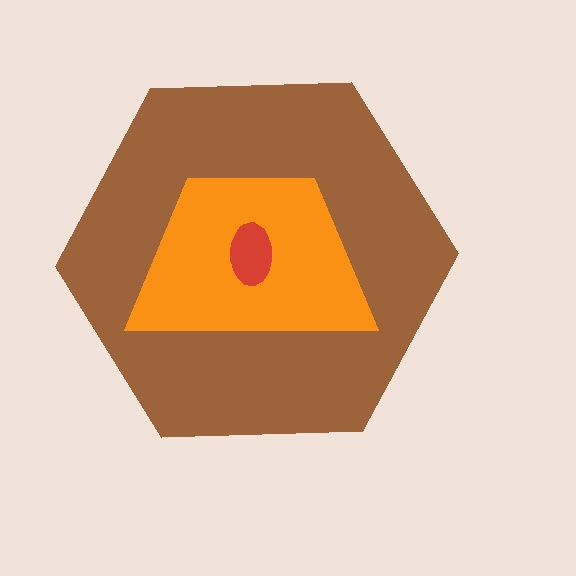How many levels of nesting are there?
3.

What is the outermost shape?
The brown hexagon.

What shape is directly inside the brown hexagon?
The orange trapezoid.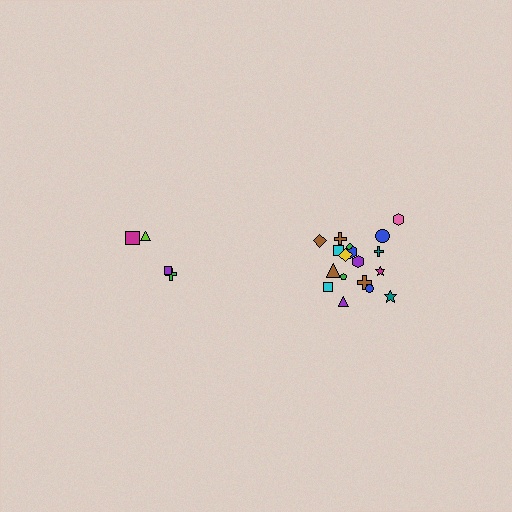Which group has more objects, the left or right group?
The right group.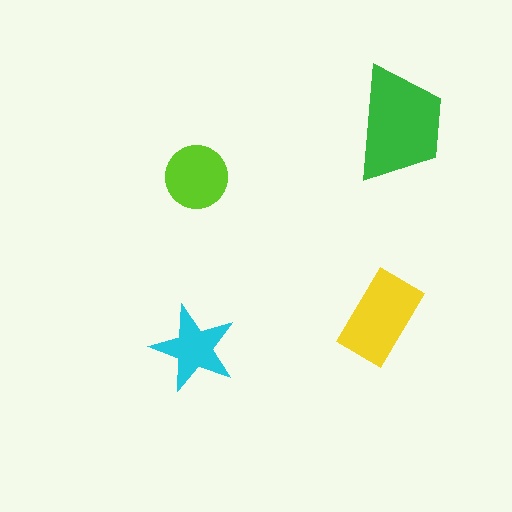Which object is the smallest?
The cyan star.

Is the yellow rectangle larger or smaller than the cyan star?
Larger.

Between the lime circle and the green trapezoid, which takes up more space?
The green trapezoid.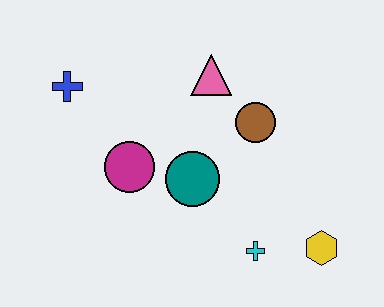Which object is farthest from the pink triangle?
The yellow hexagon is farthest from the pink triangle.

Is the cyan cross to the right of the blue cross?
Yes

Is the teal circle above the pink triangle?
No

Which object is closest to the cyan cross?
The yellow hexagon is closest to the cyan cross.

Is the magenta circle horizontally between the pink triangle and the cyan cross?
No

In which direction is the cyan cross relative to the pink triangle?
The cyan cross is below the pink triangle.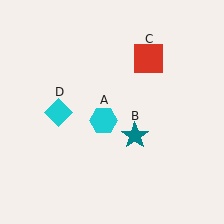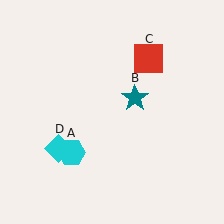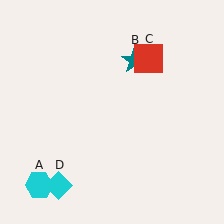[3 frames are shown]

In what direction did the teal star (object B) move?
The teal star (object B) moved up.